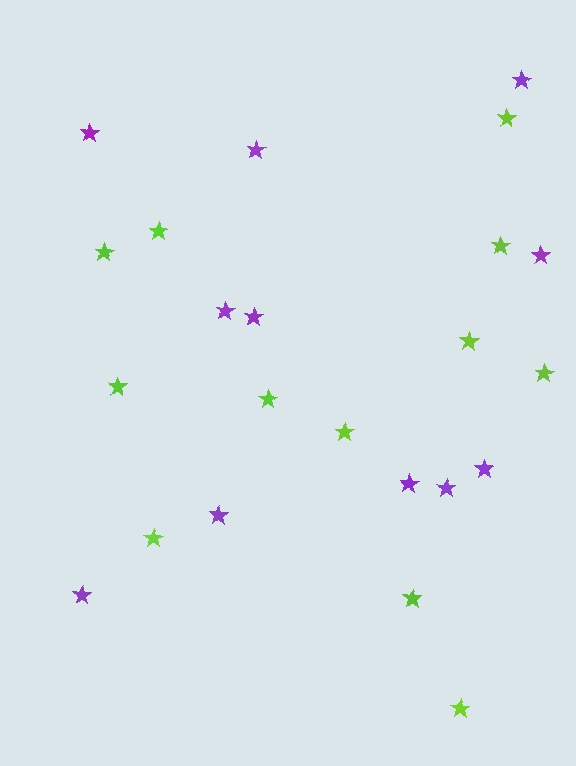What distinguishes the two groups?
There are 2 groups: one group of lime stars (12) and one group of purple stars (11).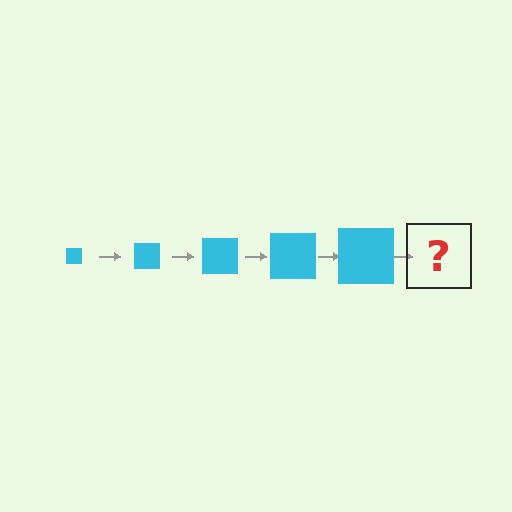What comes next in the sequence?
The next element should be a cyan square, larger than the previous one.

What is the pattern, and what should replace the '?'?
The pattern is that the square gets progressively larger each step. The '?' should be a cyan square, larger than the previous one.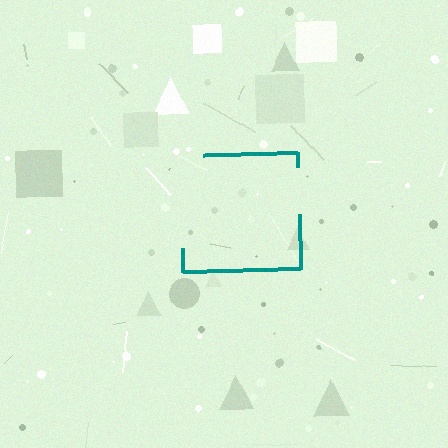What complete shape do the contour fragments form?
The contour fragments form a square.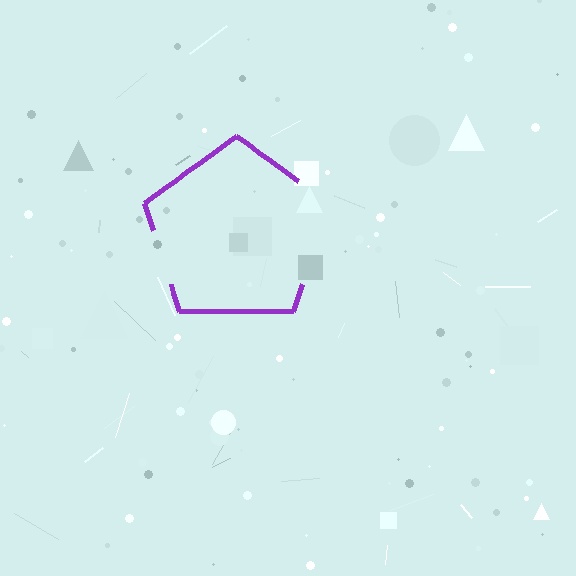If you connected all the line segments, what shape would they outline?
They would outline a pentagon.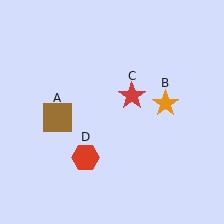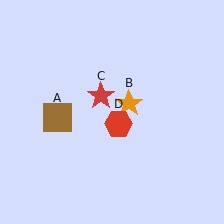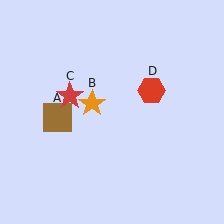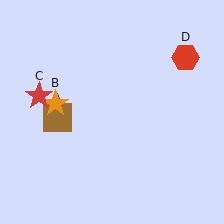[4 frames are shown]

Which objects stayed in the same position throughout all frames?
Brown square (object A) remained stationary.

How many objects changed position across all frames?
3 objects changed position: orange star (object B), red star (object C), red hexagon (object D).